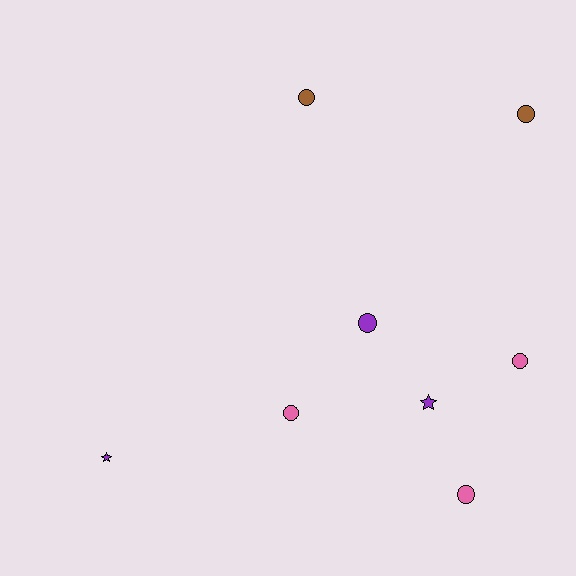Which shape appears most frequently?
Circle, with 6 objects.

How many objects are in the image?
There are 8 objects.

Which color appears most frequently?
Purple, with 3 objects.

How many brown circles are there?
There are 2 brown circles.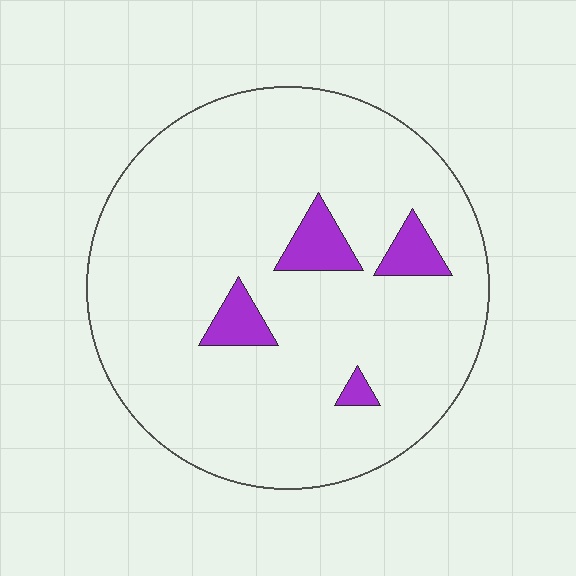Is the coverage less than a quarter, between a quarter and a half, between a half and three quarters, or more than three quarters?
Less than a quarter.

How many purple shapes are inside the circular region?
4.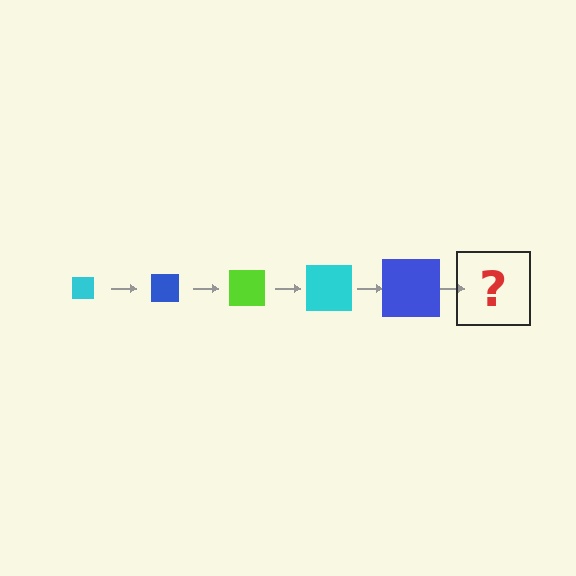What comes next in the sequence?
The next element should be a lime square, larger than the previous one.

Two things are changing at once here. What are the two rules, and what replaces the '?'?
The two rules are that the square grows larger each step and the color cycles through cyan, blue, and lime. The '?' should be a lime square, larger than the previous one.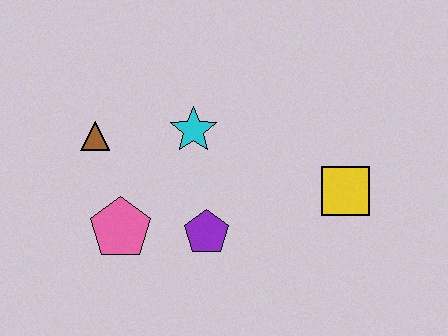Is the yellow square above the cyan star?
No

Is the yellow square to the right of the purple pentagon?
Yes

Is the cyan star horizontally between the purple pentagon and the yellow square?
No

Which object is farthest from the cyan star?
The yellow square is farthest from the cyan star.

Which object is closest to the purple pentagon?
The pink pentagon is closest to the purple pentagon.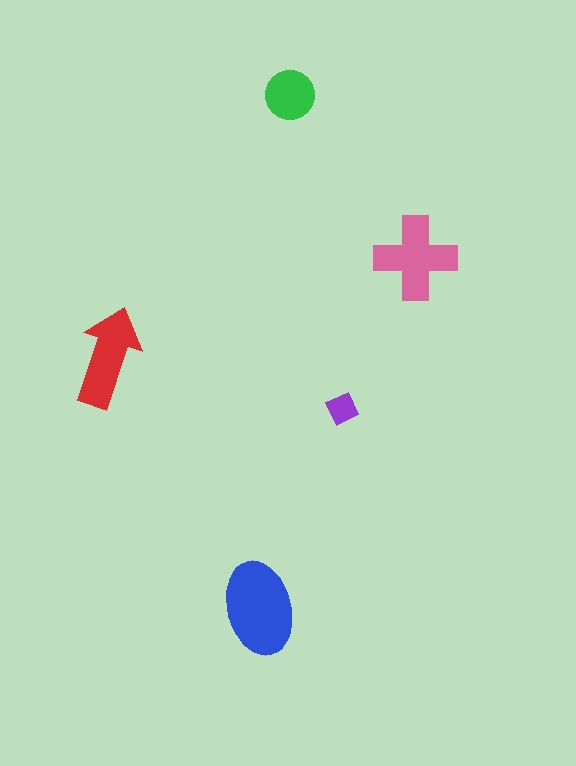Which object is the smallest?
The purple diamond.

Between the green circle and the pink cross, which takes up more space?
The pink cross.